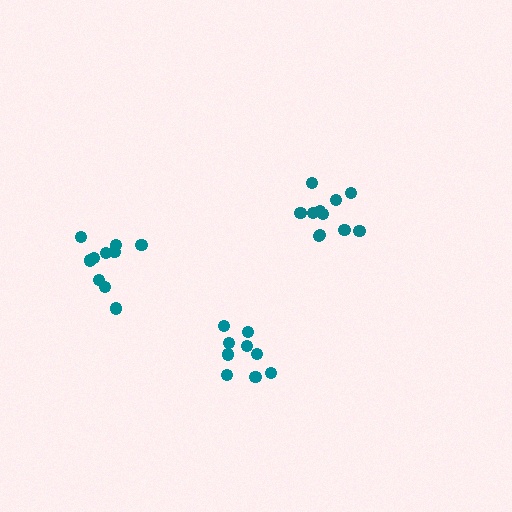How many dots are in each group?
Group 1: 11 dots, Group 2: 10 dots, Group 3: 9 dots (30 total).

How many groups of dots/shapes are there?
There are 3 groups.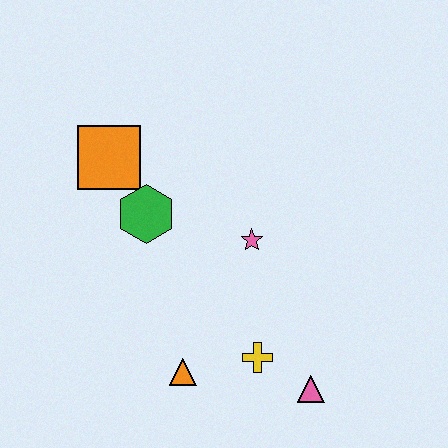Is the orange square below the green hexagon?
No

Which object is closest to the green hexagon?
The orange square is closest to the green hexagon.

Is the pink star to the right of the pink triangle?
No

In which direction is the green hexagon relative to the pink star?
The green hexagon is to the left of the pink star.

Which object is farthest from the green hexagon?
The pink triangle is farthest from the green hexagon.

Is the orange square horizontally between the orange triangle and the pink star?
No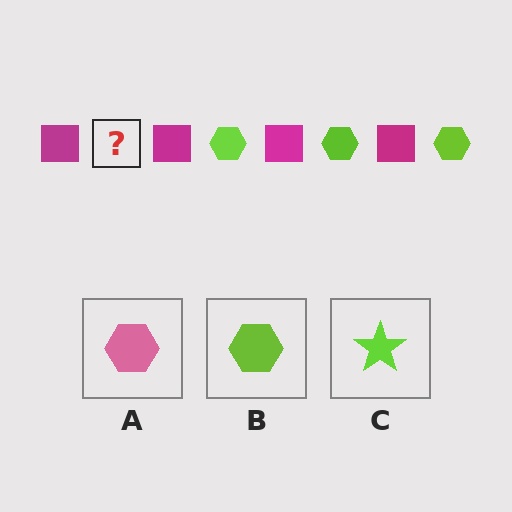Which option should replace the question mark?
Option B.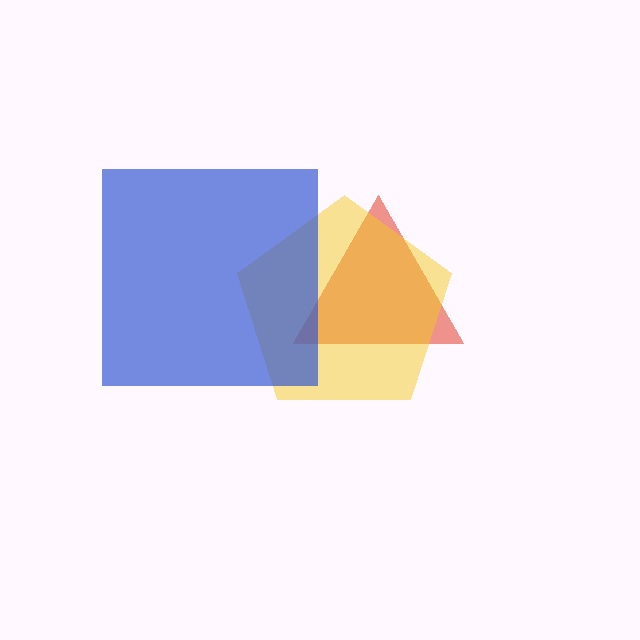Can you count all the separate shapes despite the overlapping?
Yes, there are 3 separate shapes.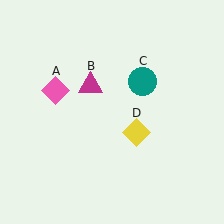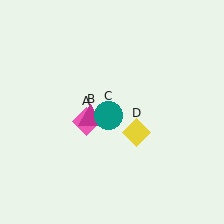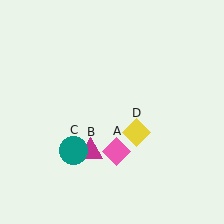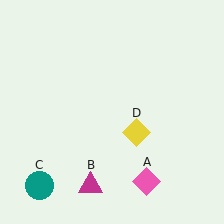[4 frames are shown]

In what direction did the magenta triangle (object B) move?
The magenta triangle (object B) moved down.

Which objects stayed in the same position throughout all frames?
Yellow diamond (object D) remained stationary.